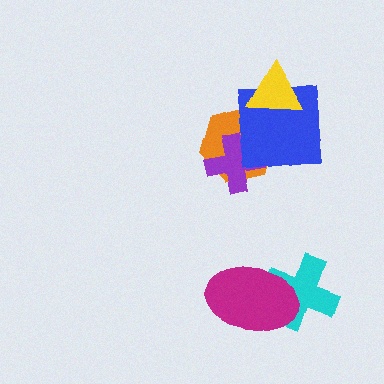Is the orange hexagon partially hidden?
Yes, it is partially covered by another shape.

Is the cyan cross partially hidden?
Yes, it is partially covered by another shape.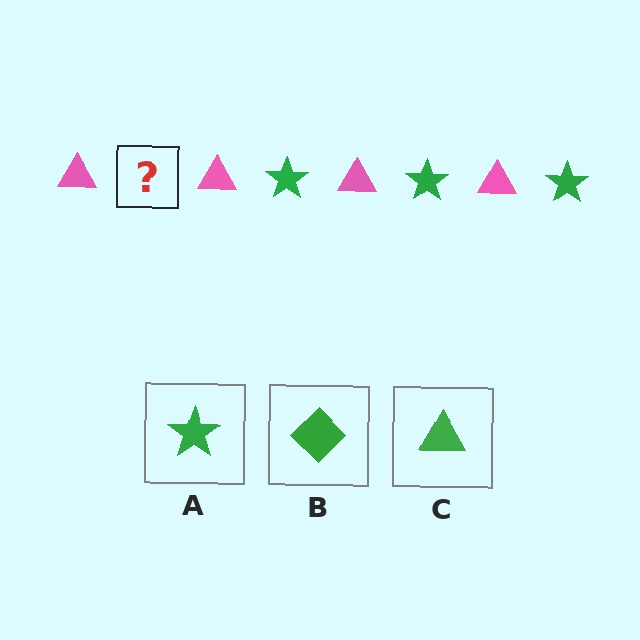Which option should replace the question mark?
Option A.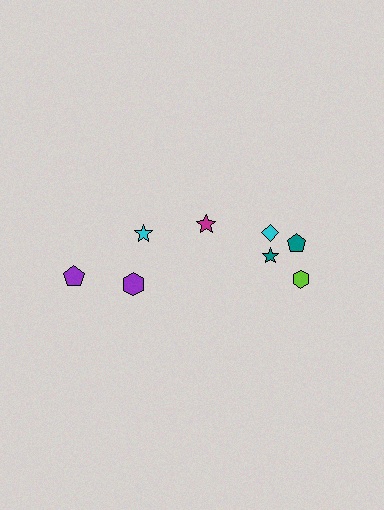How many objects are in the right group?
There are 5 objects.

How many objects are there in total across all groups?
There are 8 objects.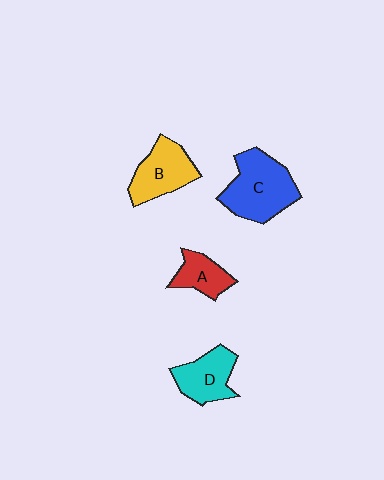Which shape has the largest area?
Shape C (blue).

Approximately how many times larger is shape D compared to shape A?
Approximately 1.3 times.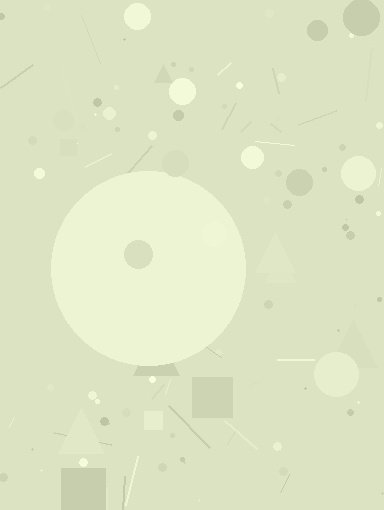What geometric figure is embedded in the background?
A circle is embedded in the background.